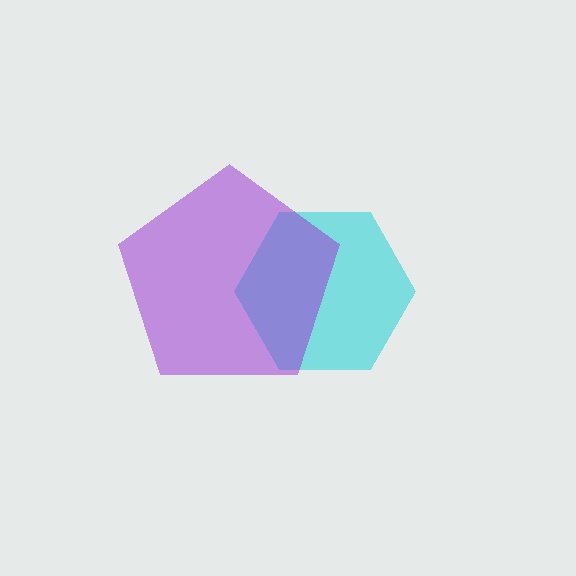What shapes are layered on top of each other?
The layered shapes are: a cyan hexagon, a purple pentagon.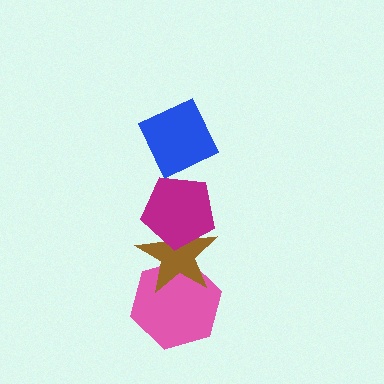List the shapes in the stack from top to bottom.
From top to bottom: the blue diamond, the magenta pentagon, the brown star, the pink hexagon.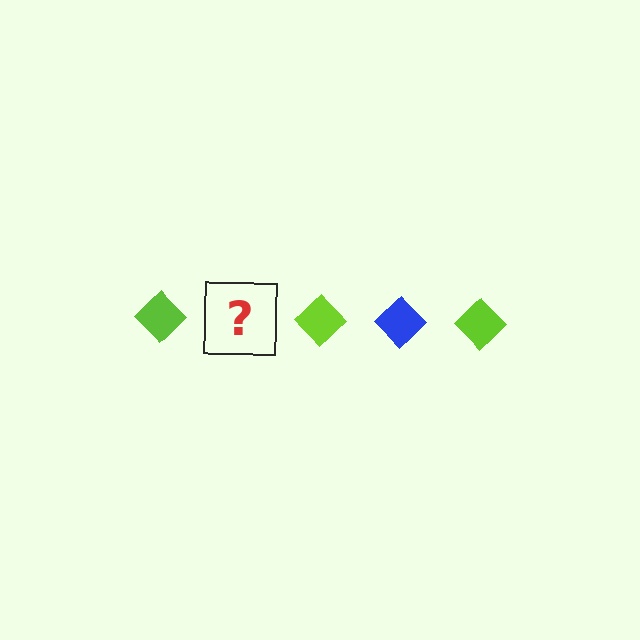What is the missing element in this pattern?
The missing element is a blue diamond.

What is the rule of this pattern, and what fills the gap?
The rule is that the pattern cycles through lime, blue diamonds. The gap should be filled with a blue diamond.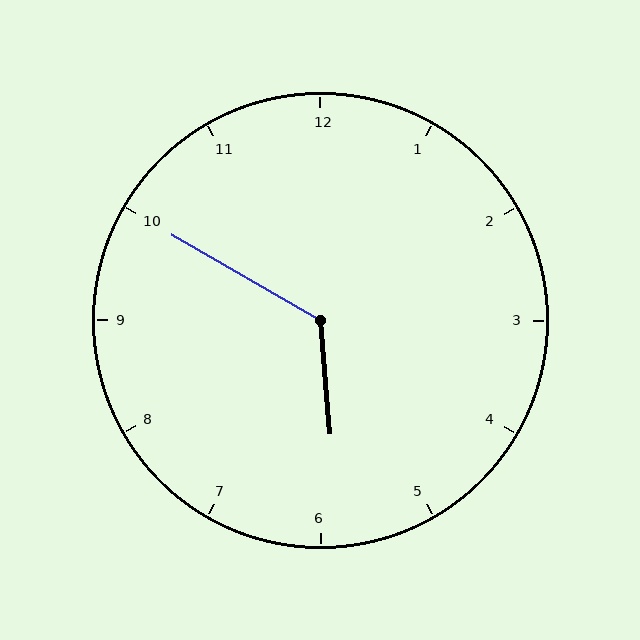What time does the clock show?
5:50.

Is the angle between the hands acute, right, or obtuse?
It is obtuse.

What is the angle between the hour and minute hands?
Approximately 125 degrees.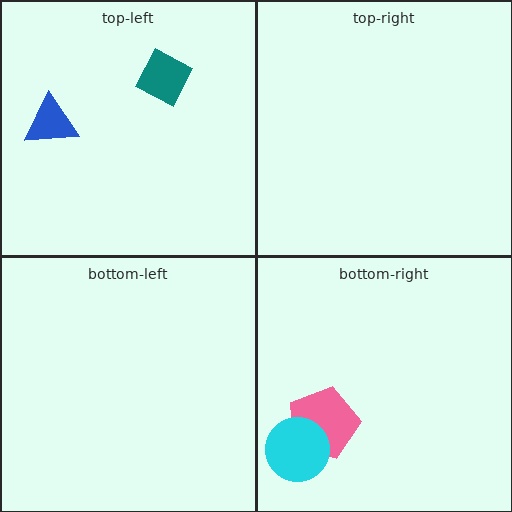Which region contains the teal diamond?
The top-left region.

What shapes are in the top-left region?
The blue triangle, the teal diamond.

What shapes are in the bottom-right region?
The pink pentagon, the cyan circle.